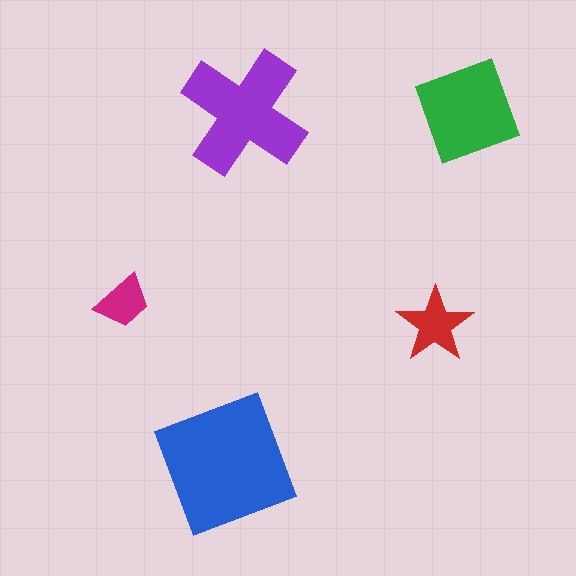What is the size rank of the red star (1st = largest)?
4th.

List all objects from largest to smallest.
The blue square, the purple cross, the green diamond, the red star, the magenta trapezoid.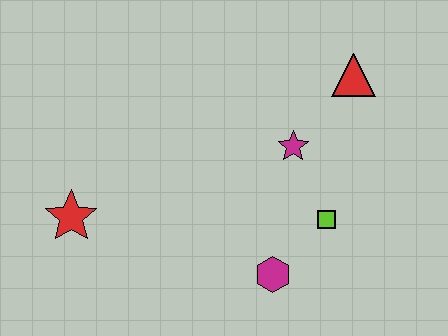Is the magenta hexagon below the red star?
Yes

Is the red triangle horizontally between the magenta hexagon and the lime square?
No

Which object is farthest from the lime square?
The red star is farthest from the lime square.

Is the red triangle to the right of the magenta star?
Yes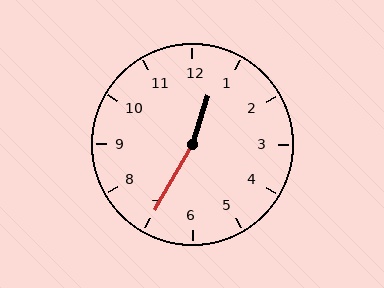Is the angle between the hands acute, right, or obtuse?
It is obtuse.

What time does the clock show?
12:35.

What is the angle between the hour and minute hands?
Approximately 168 degrees.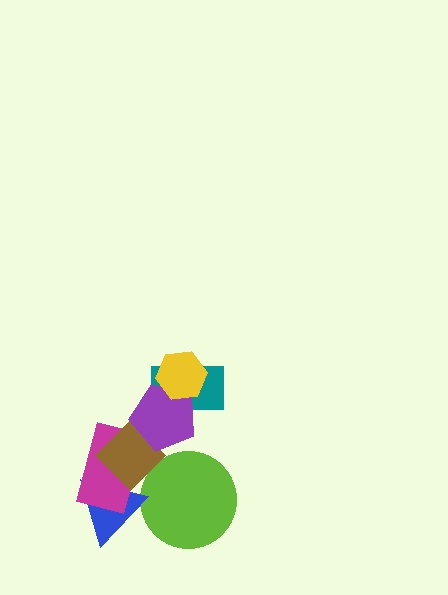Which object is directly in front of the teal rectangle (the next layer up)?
The purple pentagon is directly in front of the teal rectangle.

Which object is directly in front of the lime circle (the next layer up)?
The blue triangle is directly in front of the lime circle.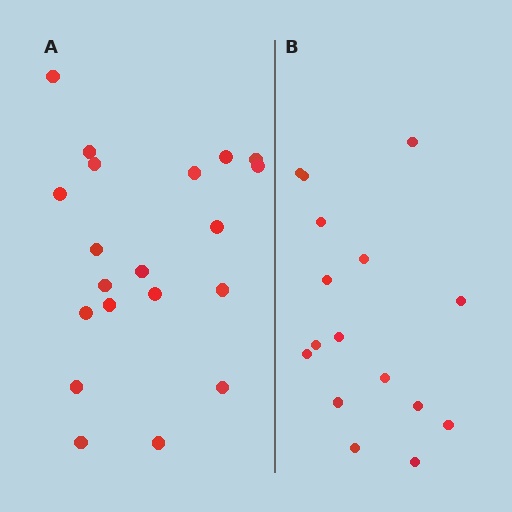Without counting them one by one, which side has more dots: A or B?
Region A (the left region) has more dots.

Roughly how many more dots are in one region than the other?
Region A has about 4 more dots than region B.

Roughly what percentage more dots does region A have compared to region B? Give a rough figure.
About 25% more.